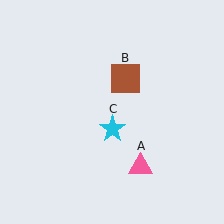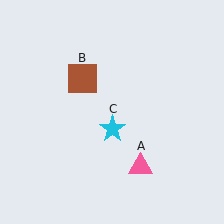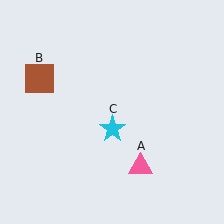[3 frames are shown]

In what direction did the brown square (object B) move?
The brown square (object B) moved left.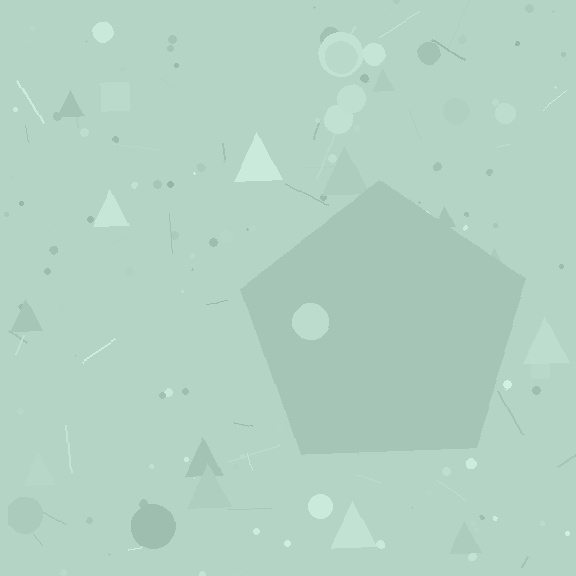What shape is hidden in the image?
A pentagon is hidden in the image.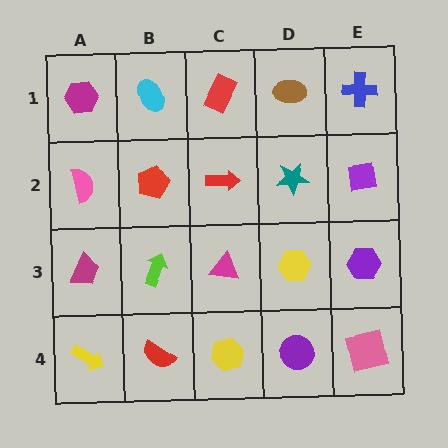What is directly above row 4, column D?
A yellow hexagon.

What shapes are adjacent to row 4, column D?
A yellow hexagon (row 3, column D), a yellow hexagon (row 4, column C), a pink square (row 4, column E).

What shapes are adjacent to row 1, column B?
A red pentagon (row 2, column B), a magenta hexagon (row 1, column A), a red rectangle (row 1, column C).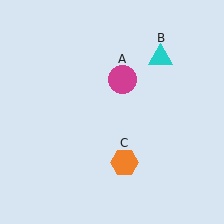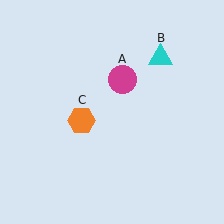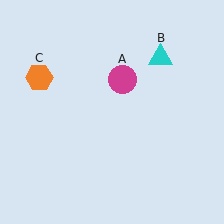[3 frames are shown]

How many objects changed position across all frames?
1 object changed position: orange hexagon (object C).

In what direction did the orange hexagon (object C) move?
The orange hexagon (object C) moved up and to the left.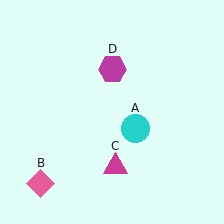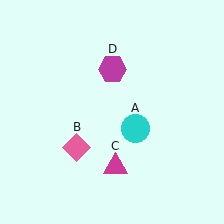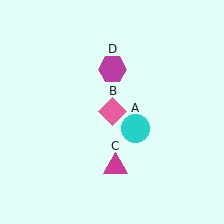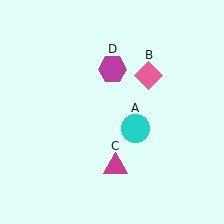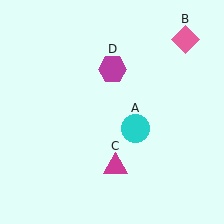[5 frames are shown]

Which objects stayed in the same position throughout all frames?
Cyan circle (object A) and magenta triangle (object C) and magenta hexagon (object D) remained stationary.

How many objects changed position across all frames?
1 object changed position: pink diamond (object B).